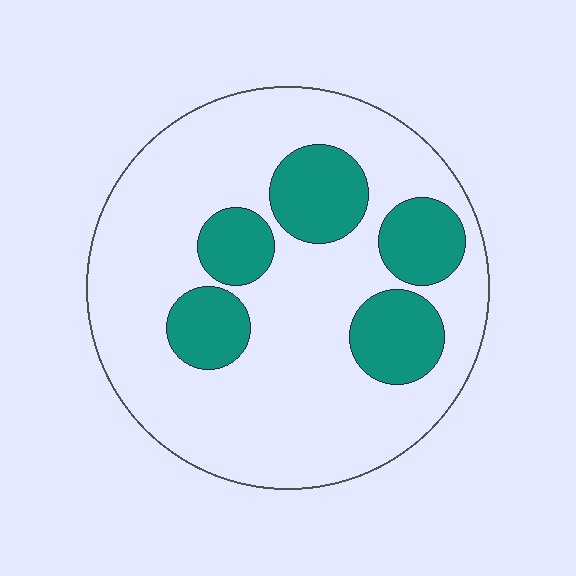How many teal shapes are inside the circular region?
5.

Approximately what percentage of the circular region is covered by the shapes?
Approximately 25%.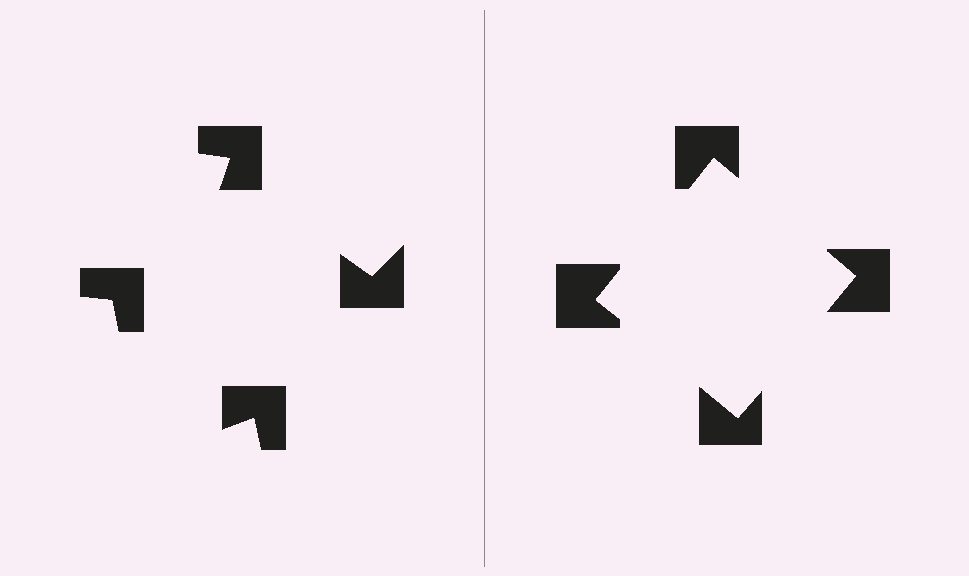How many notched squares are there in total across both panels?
8 — 4 on each side.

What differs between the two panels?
The notched squares are positioned identically on both sides; only the wedge orientations differ. On the right they align to a square; on the left they are misaligned.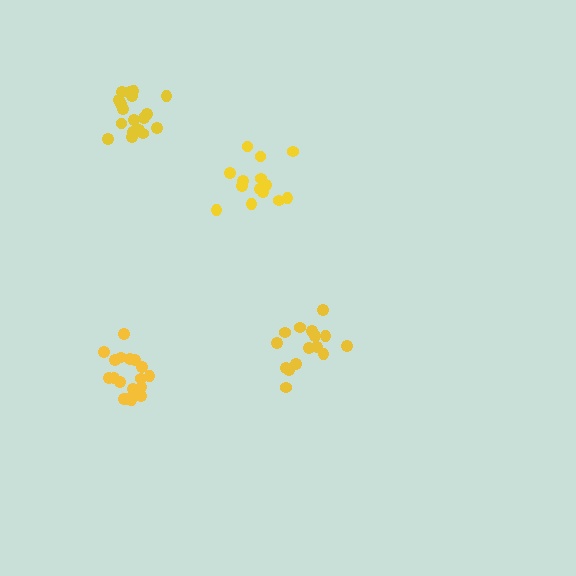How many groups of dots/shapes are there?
There are 4 groups.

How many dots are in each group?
Group 1: 15 dots, Group 2: 18 dots, Group 3: 14 dots, Group 4: 18 dots (65 total).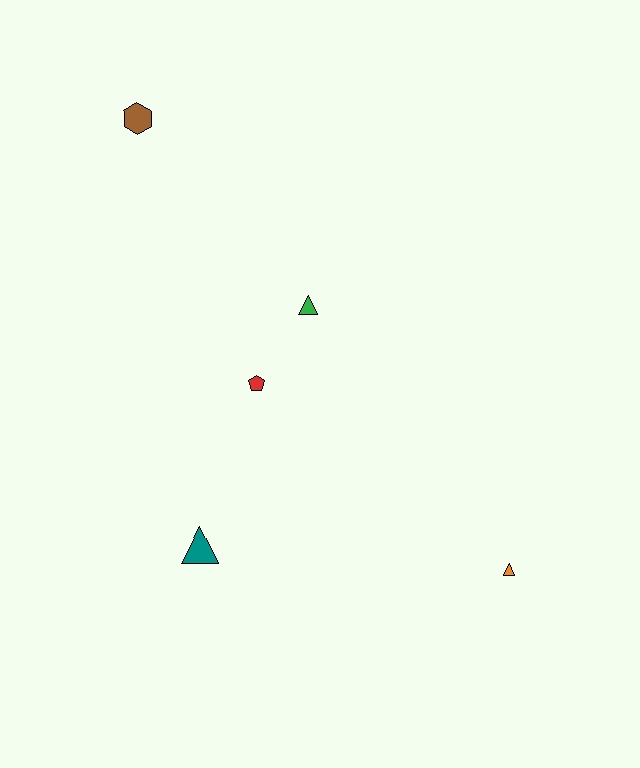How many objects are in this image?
There are 5 objects.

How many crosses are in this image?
There are no crosses.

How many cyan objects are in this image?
There are no cyan objects.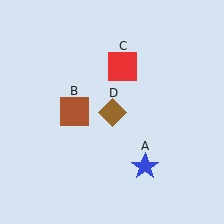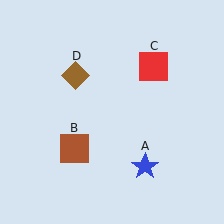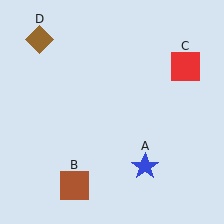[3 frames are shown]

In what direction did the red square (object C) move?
The red square (object C) moved right.